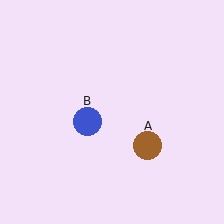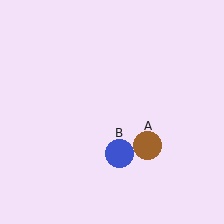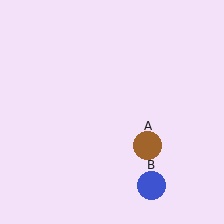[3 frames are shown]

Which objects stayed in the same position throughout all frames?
Brown circle (object A) remained stationary.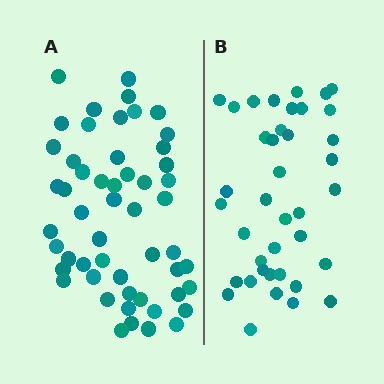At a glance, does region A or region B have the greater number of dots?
Region A (the left region) has more dots.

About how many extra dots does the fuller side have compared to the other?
Region A has approximately 15 more dots than region B.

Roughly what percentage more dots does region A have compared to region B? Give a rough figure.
About 35% more.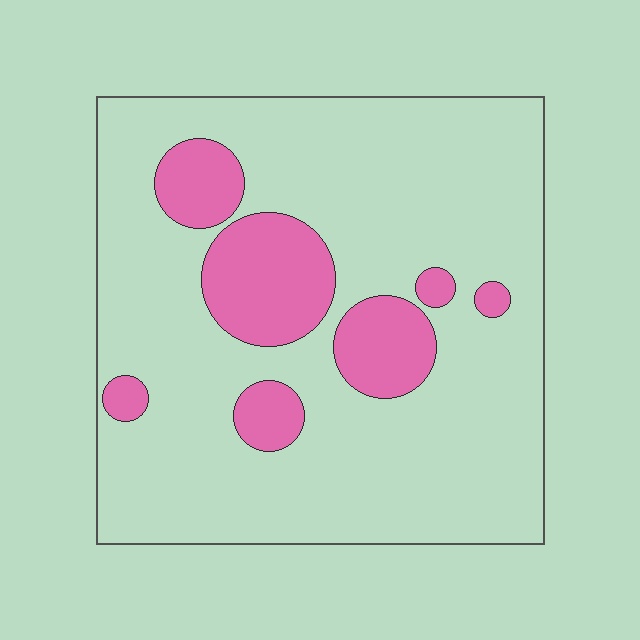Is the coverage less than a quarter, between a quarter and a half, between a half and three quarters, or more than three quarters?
Less than a quarter.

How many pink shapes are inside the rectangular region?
7.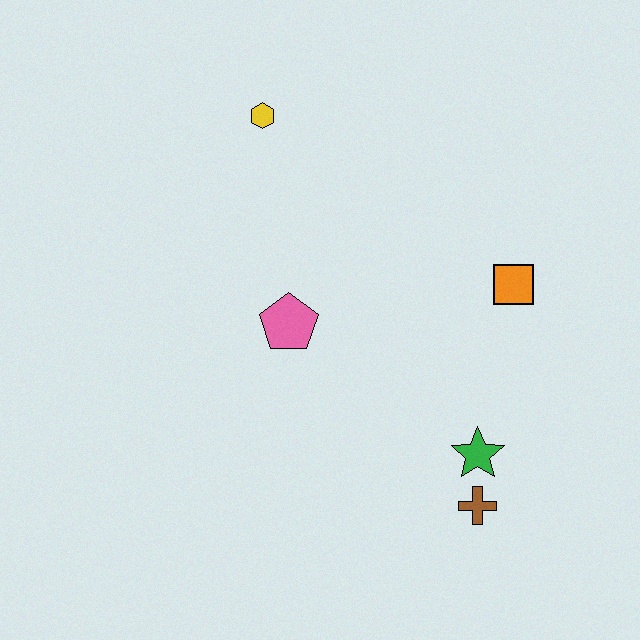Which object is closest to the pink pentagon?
The yellow hexagon is closest to the pink pentagon.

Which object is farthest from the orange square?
The yellow hexagon is farthest from the orange square.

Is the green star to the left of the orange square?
Yes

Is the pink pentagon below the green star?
No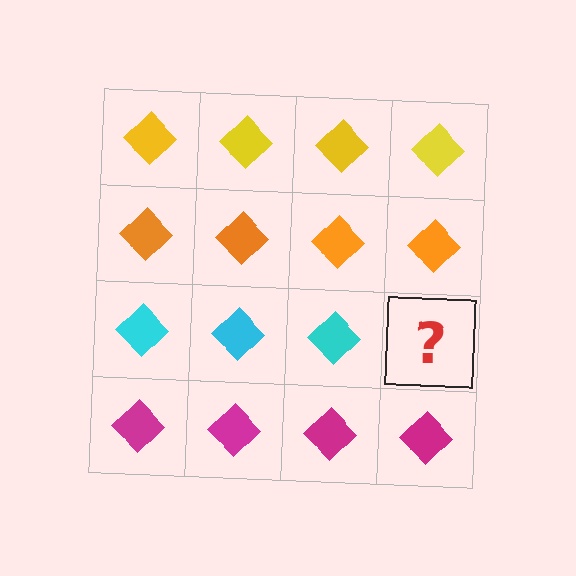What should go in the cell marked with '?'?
The missing cell should contain a cyan diamond.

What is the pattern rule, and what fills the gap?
The rule is that each row has a consistent color. The gap should be filled with a cyan diamond.